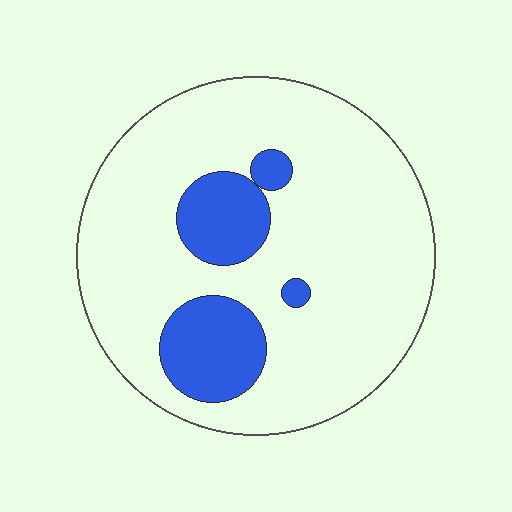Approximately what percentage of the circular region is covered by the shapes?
Approximately 20%.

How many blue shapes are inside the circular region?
4.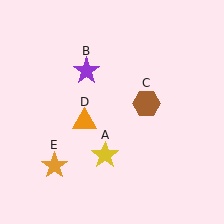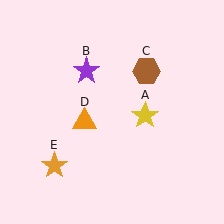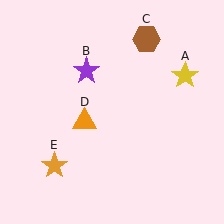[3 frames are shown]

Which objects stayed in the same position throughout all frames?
Purple star (object B) and orange triangle (object D) and orange star (object E) remained stationary.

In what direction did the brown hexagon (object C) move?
The brown hexagon (object C) moved up.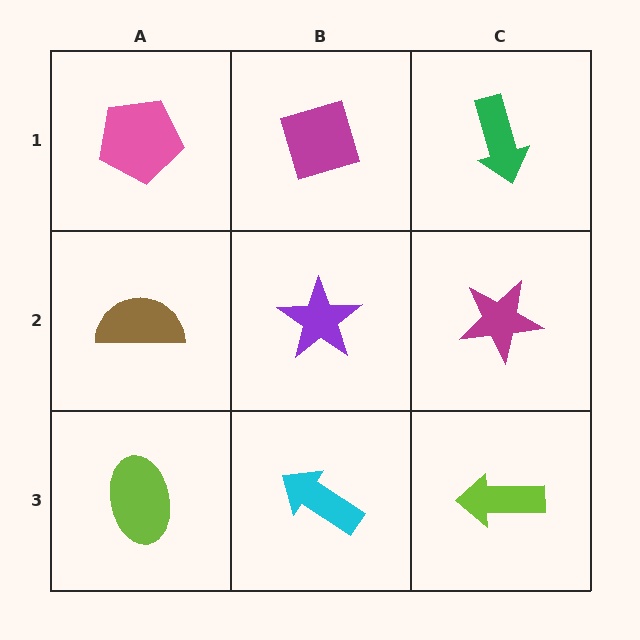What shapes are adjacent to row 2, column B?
A magenta diamond (row 1, column B), a cyan arrow (row 3, column B), a brown semicircle (row 2, column A), a magenta star (row 2, column C).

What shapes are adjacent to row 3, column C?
A magenta star (row 2, column C), a cyan arrow (row 3, column B).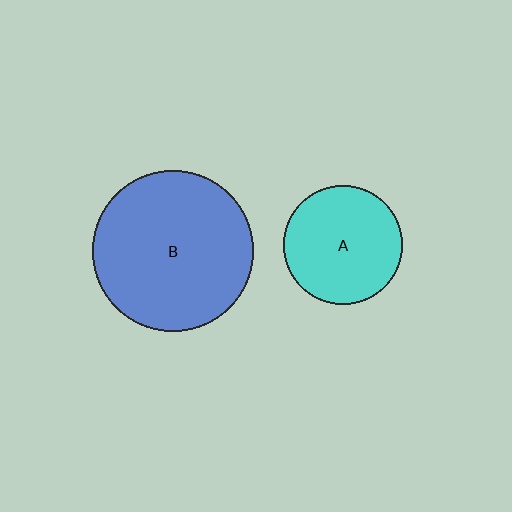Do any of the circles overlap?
No, none of the circles overlap.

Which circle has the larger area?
Circle B (blue).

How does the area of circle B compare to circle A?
Approximately 1.8 times.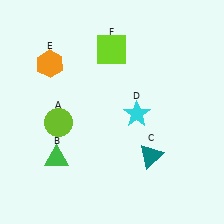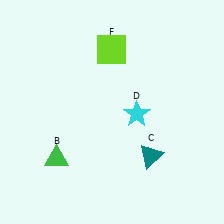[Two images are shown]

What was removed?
The lime circle (A), the orange hexagon (E) were removed in Image 2.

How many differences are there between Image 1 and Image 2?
There are 2 differences between the two images.